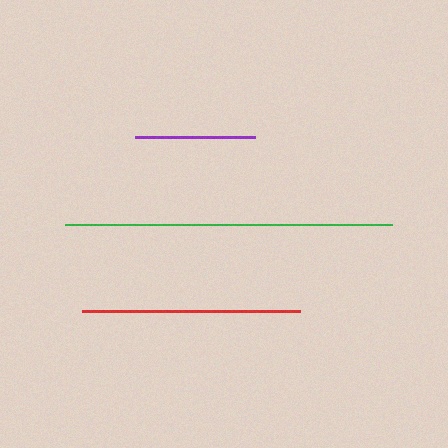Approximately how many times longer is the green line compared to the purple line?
The green line is approximately 2.7 times the length of the purple line.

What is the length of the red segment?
The red segment is approximately 218 pixels long.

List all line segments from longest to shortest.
From longest to shortest: green, red, purple.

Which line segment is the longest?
The green line is the longest at approximately 327 pixels.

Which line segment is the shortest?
The purple line is the shortest at approximately 121 pixels.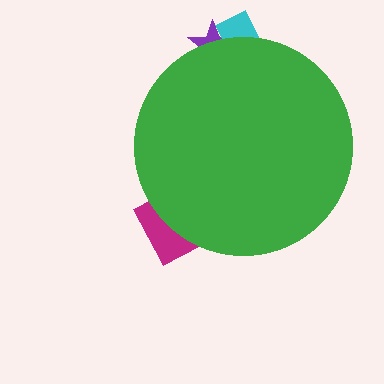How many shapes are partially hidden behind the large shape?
3 shapes are partially hidden.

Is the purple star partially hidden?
Yes, the purple star is partially hidden behind the green circle.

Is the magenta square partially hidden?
Yes, the magenta square is partially hidden behind the green circle.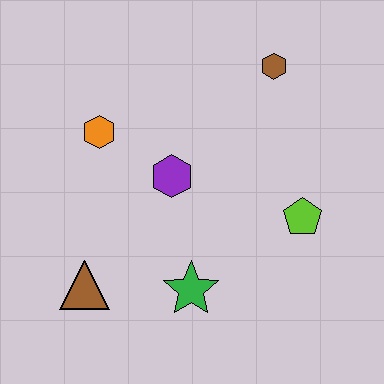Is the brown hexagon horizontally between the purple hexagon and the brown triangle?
No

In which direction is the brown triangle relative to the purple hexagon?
The brown triangle is below the purple hexagon.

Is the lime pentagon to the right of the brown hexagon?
Yes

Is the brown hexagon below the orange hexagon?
No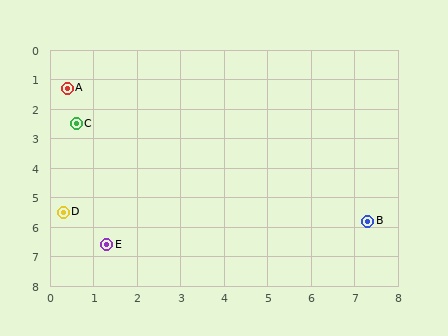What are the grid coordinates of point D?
Point D is at approximately (0.3, 5.5).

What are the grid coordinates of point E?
Point E is at approximately (1.3, 6.6).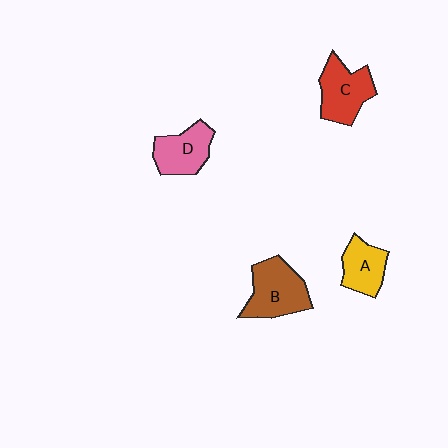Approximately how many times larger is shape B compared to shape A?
Approximately 1.5 times.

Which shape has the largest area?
Shape B (brown).